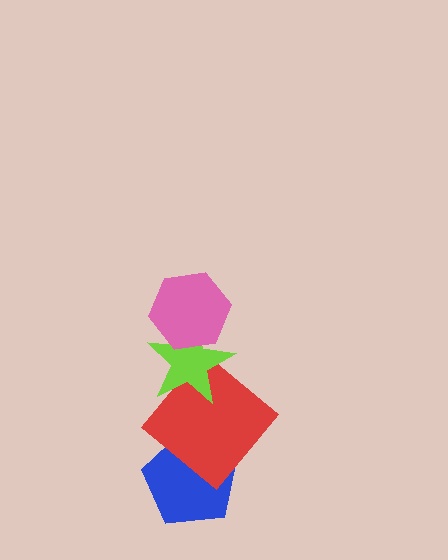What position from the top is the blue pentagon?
The blue pentagon is 4th from the top.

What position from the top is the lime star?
The lime star is 2nd from the top.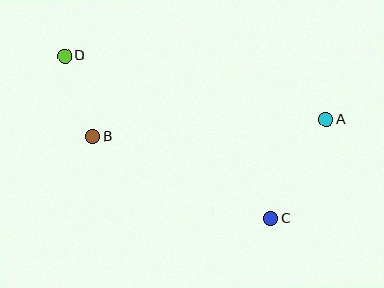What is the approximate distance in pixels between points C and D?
The distance between C and D is approximately 262 pixels.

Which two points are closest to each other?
Points B and D are closest to each other.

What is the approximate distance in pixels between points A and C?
The distance between A and C is approximately 114 pixels.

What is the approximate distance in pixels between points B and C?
The distance between B and C is approximately 196 pixels.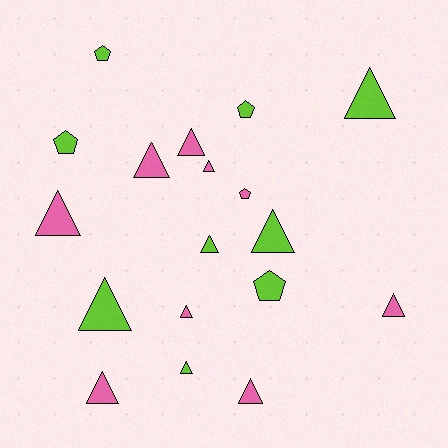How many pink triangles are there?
There are 8 pink triangles.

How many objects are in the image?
There are 18 objects.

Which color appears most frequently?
Pink, with 9 objects.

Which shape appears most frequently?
Triangle, with 13 objects.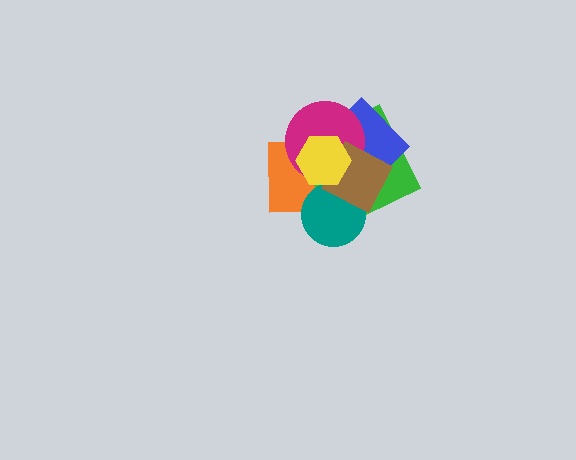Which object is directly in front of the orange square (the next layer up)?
The green square is directly in front of the orange square.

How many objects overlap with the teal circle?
3 objects overlap with the teal circle.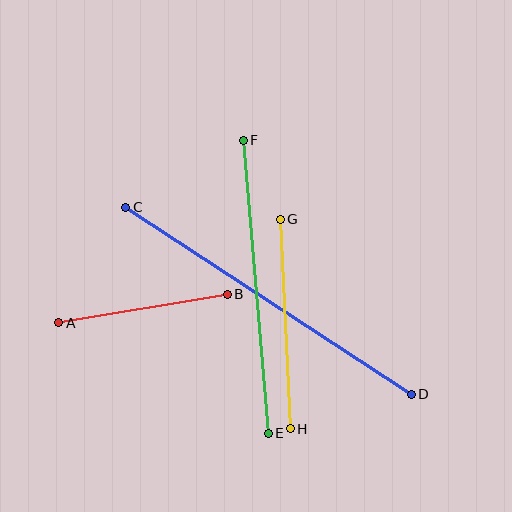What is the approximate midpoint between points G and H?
The midpoint is at approximately (285, 324) pixels.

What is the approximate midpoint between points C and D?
The midpoint is at approximately (268, 301) pixels.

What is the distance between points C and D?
The distance is approximately 342 pixels.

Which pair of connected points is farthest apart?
Points C and D are farthest apart.